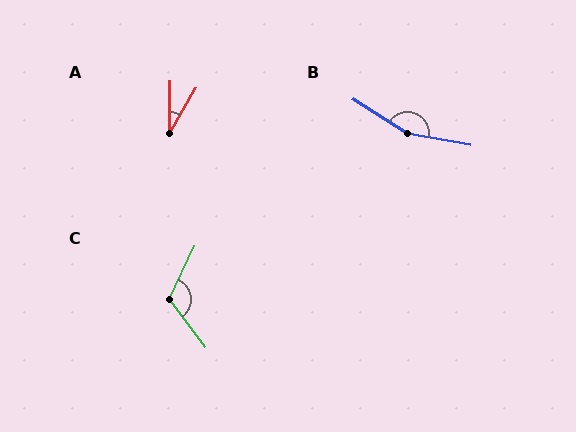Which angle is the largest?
B, at approximately 158 degrees.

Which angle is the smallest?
A, at approximately 29 degrees.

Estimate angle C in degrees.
Approximately 117 degrees.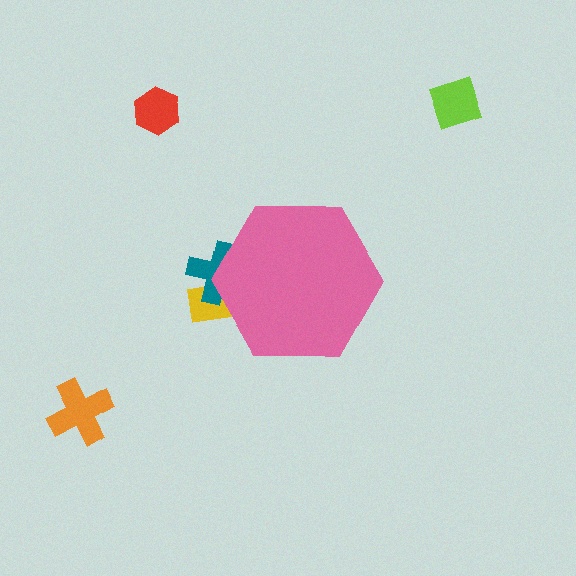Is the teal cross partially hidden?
Yes, the teal cross is partially hidden behind the pink hexagon.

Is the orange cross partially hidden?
No, the orange cross is fully visible.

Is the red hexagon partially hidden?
No, the red hexagon is fully visible.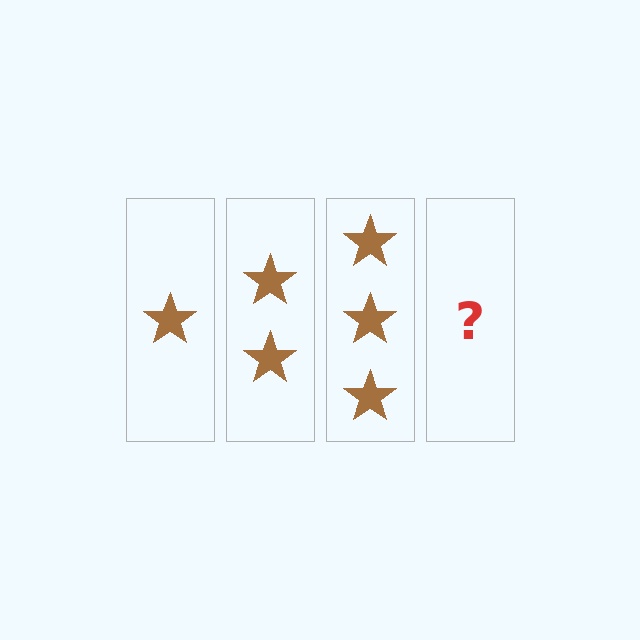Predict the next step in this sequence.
The next step is 4 stars.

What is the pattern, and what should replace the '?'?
The pattern is that each step adds one more star. The '?' should be 4 stars.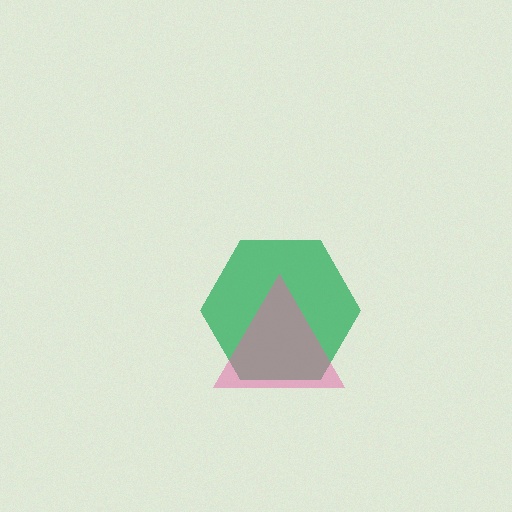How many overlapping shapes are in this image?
There are 2 overlapping shapes in the image.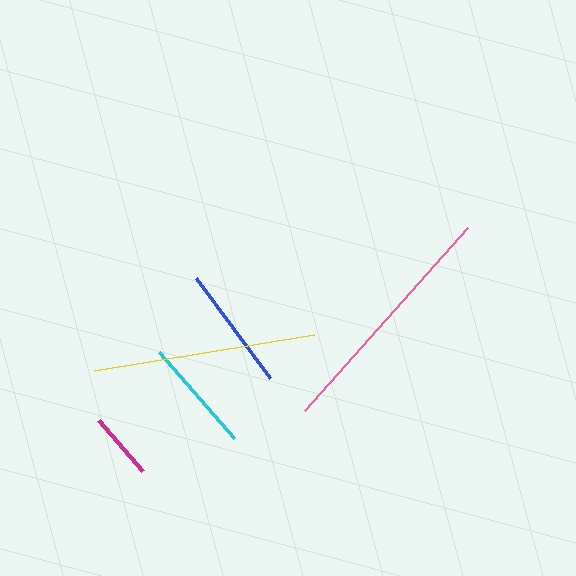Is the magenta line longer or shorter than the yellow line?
The yellow line is longer than the magenta line.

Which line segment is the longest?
The pink line is the longest at approximately 245 pixels.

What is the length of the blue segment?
The blue segment is approximately 124 pixels long.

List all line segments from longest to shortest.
From longest to shortest: pink, yellow, blue, cyan, magenta.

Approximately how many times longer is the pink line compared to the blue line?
The pink line is approximately 2.0 times the length of the blue line.